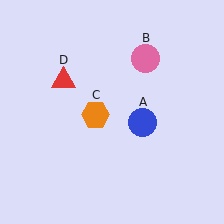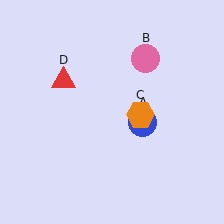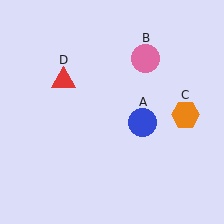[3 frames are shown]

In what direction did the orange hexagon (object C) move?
The orange hexagon (object C) moved right.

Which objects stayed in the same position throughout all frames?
Blue circle (object A) and pink circle (object B) and red triangle (object D) remained stationary.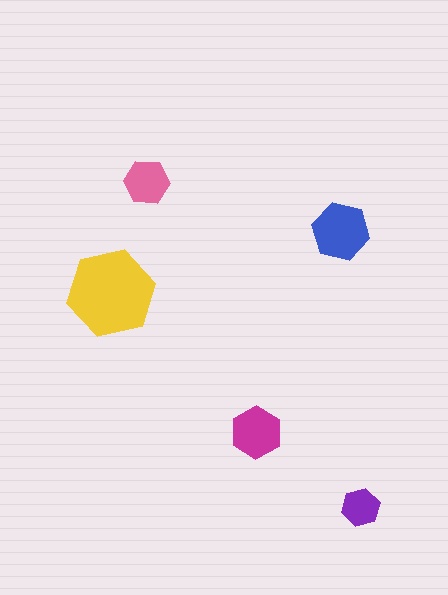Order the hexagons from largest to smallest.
the yellow one, the blue one, the magenta one, the pink one, the purple one.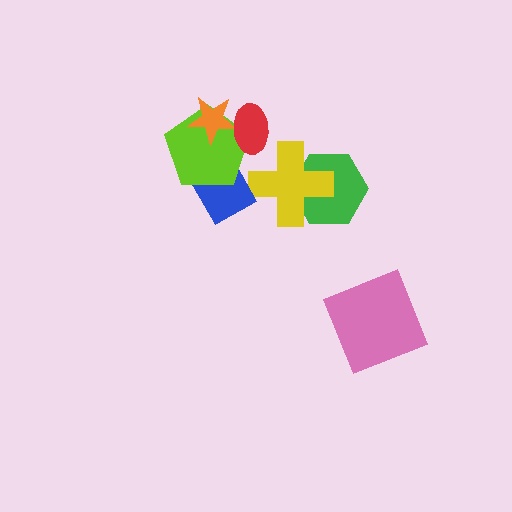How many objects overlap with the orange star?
3 objects overlap with the orange star.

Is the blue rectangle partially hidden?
Yes, it is partially covered by another shape.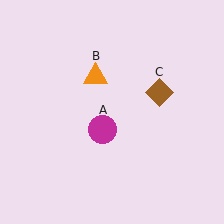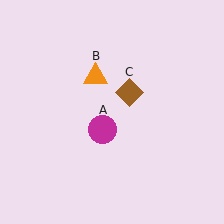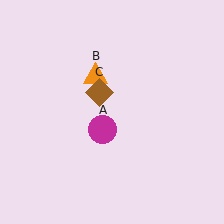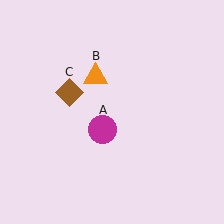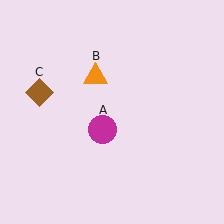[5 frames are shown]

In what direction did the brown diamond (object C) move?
The brown diamond (object C) moved left.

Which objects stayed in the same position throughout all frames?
Magenta circle (object A) and orange triangle (object B) remained stationary.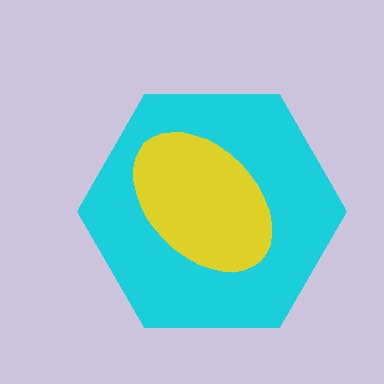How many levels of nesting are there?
2.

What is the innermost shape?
The yellow ellipse.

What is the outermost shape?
The cyan hexagon.